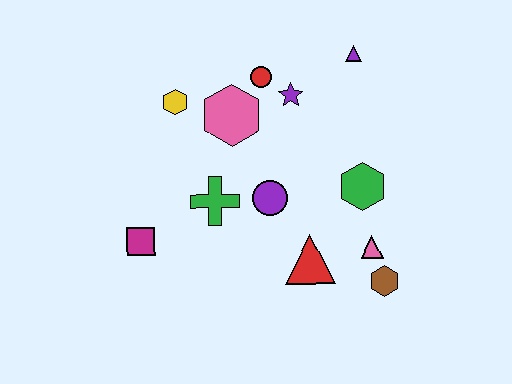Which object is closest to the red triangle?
The pink triangle is closest to the red triangle.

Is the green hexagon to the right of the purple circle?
Yes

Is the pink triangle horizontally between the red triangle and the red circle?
No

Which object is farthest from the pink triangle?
The yellow hexagon is farthest from the pink triangle.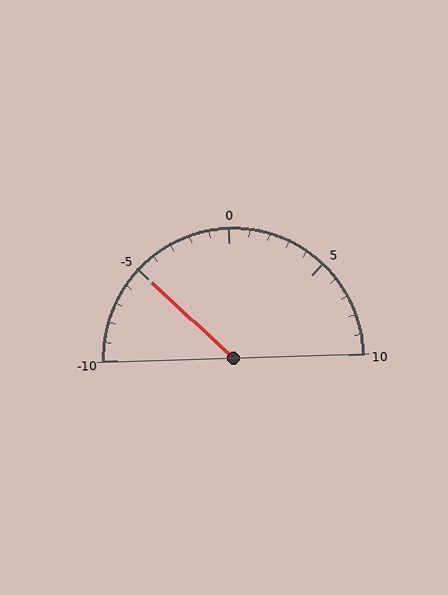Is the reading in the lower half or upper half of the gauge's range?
The reading is in the lower half of the range (-10 to 10).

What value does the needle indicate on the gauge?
The needle indicates approximately -5.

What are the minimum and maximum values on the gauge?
The gauge ranges from -10 to 10.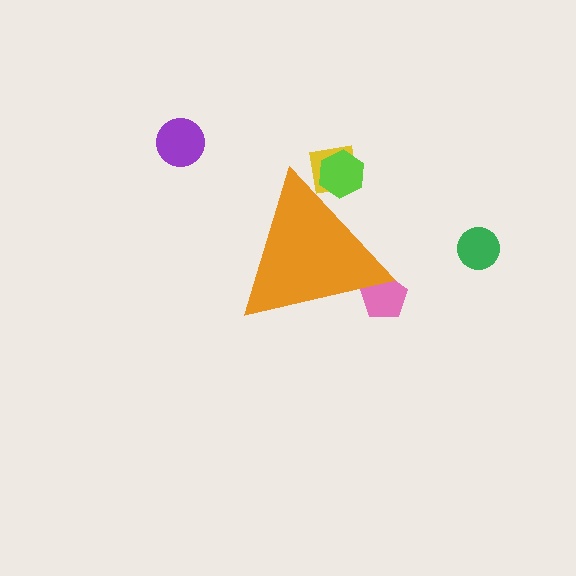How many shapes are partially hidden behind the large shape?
3 shapes are partially hidden.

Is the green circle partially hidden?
No, the green circle is fully visible.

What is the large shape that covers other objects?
An orange triangle.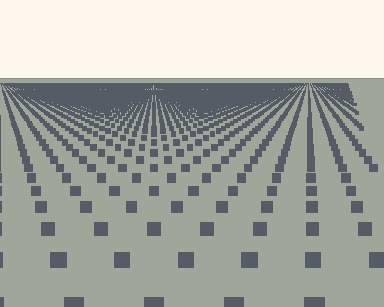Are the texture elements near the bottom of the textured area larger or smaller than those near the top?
Larger. Near the bottom, elements are closer to the viewer and appear at a bigger on-screen size.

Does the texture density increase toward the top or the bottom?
Density increases toward the top.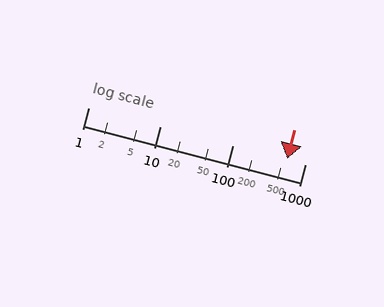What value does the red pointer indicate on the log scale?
The pointer indicates approximately 560.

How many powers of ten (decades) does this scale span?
The scale spans 3 decades, from 1 to 1000.